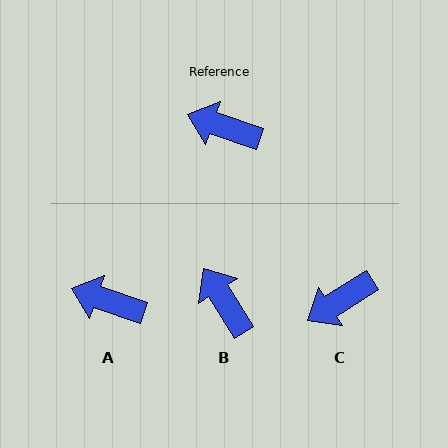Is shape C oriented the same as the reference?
No, it is off by about 51 degrees.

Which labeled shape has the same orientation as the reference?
A.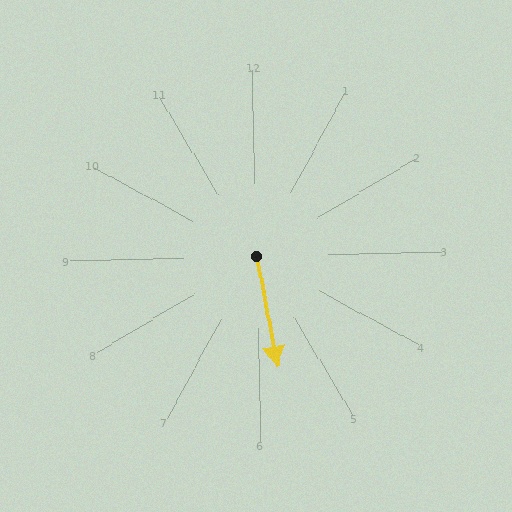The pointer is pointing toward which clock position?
Roughly 6 o'clock.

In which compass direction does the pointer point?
South.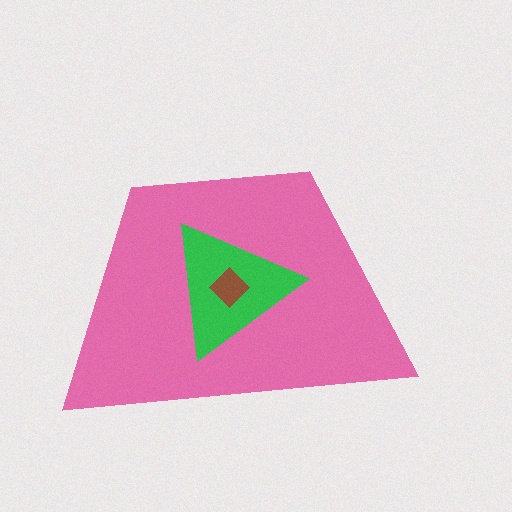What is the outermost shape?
The pink trapezoid.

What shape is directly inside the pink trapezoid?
The green triangle.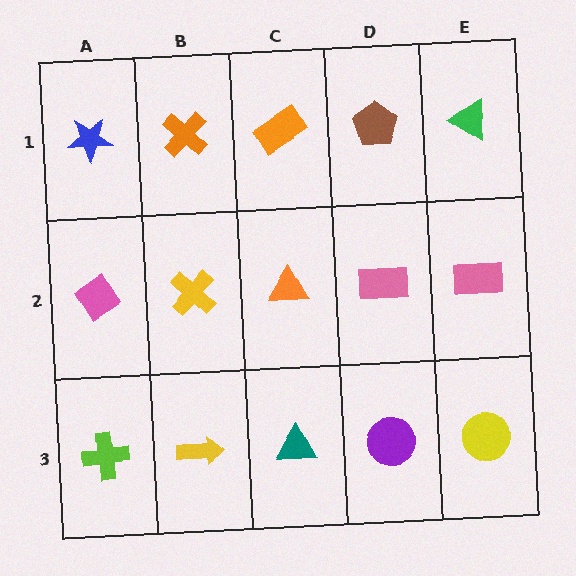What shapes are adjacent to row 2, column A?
A blue star (row 1, column A), a lime cross (row 3, column A), a yellow cross (row 2, column B).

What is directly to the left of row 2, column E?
A pink rectangle.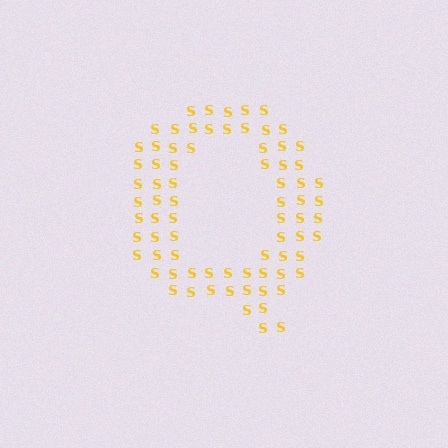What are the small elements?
The small elements are letter S's.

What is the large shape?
The large shape is the letter Q.